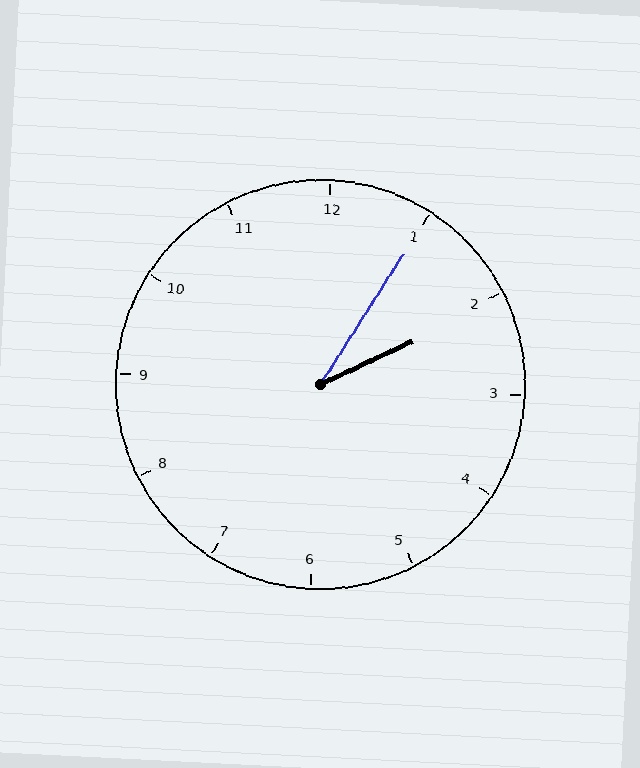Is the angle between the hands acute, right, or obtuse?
It is acute.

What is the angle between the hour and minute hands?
Approximately 32 degrees.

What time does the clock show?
2:05.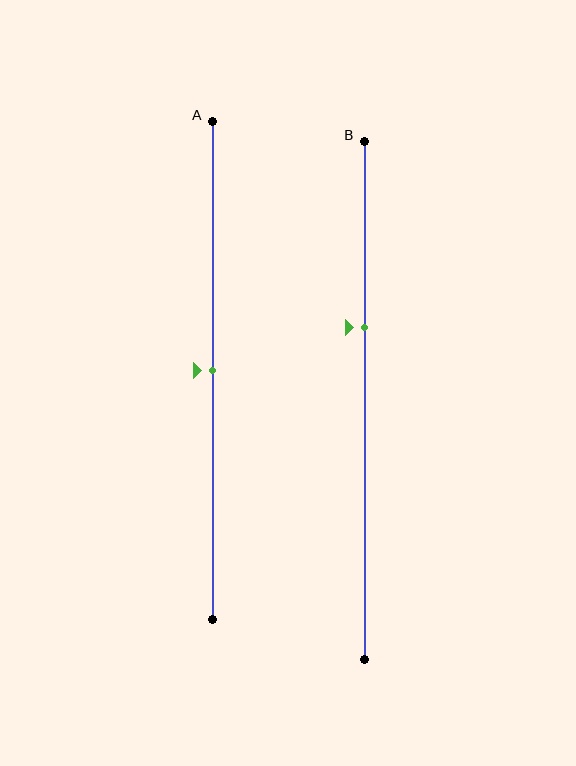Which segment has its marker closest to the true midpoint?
Segment A has its marker closest to the true midpoint.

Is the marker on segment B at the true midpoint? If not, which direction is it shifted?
No, the marker on segment B is shifted upward by about 14% of the segment length.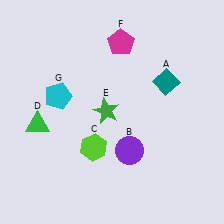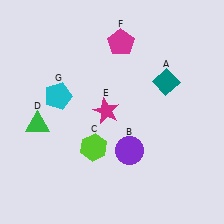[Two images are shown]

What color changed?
The star (E) changed from green in Image 1 to magenta in Image 2.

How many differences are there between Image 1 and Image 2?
There is 1 difference between the two images.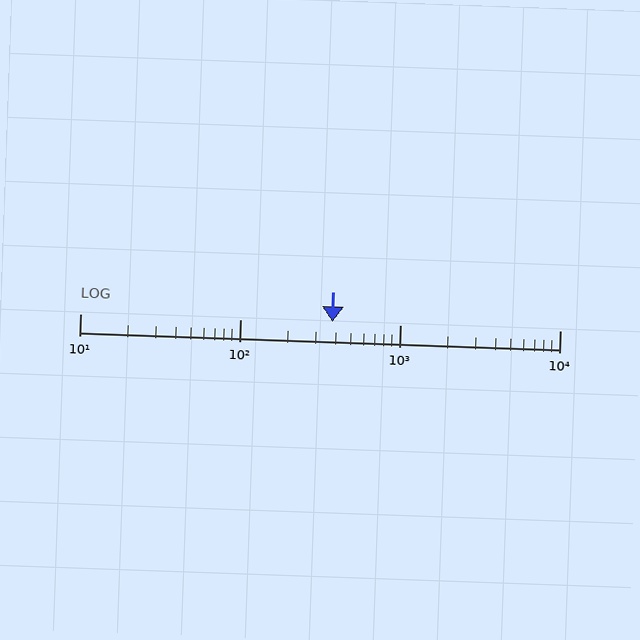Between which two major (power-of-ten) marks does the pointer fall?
The pointer is between 100 and 1000.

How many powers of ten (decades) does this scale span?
The scale spans 3 decades, from 10 to 10000.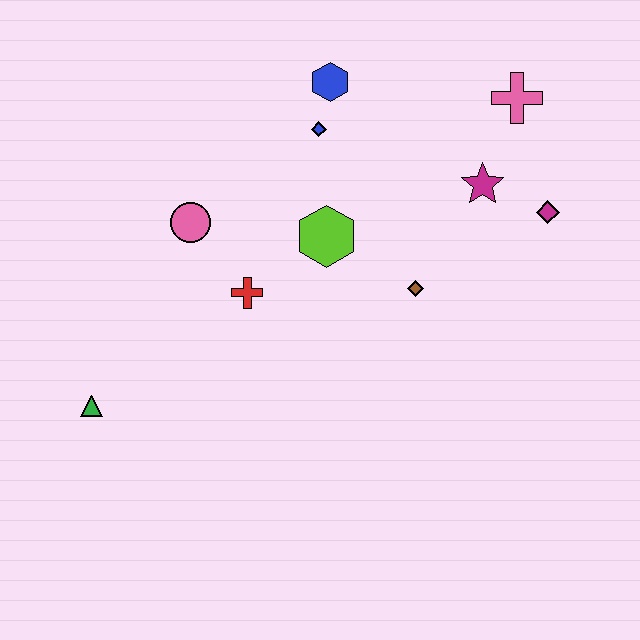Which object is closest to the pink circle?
The red cross is closest to the pink circle.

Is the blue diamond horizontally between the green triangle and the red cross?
No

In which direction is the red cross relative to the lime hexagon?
The red cross is to the left of the lime hexagon.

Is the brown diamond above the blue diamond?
No